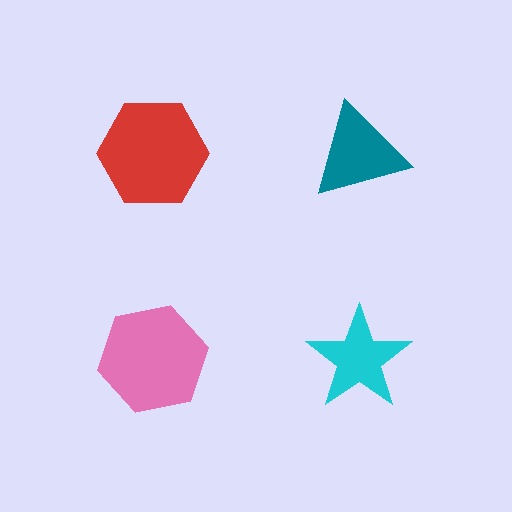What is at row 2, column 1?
A pink hexagon.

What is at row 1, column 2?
A teal triangle.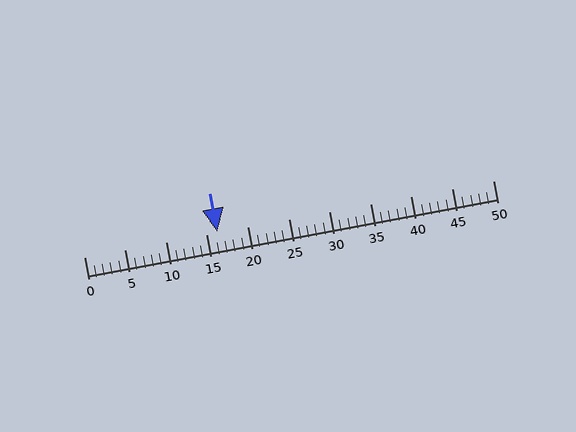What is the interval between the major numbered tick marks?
The major tick marks are spaced 5 units apart.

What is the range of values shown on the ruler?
The ruler shows values from 0 to 50.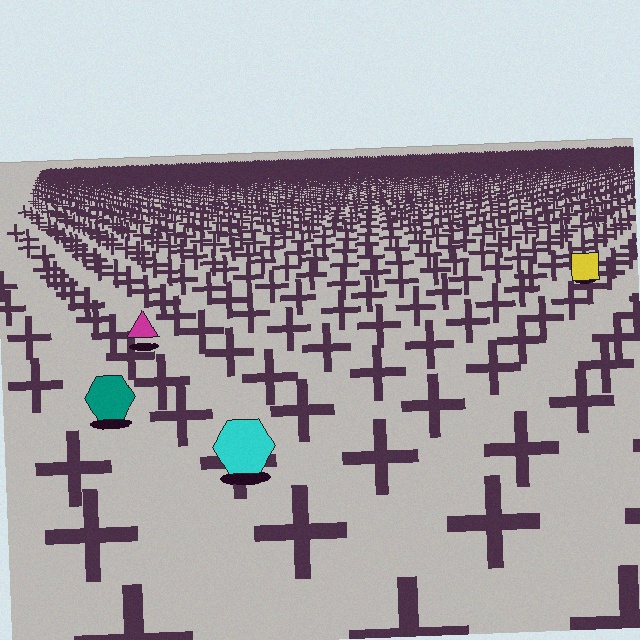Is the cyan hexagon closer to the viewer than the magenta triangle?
Yes. The cyan hexagon is closer — you can tell from the texture gradient: the ground texture is coarser near it.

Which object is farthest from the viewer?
The yellow square is farthest from the viewer. It appears smaller and the ground texture around it is denser.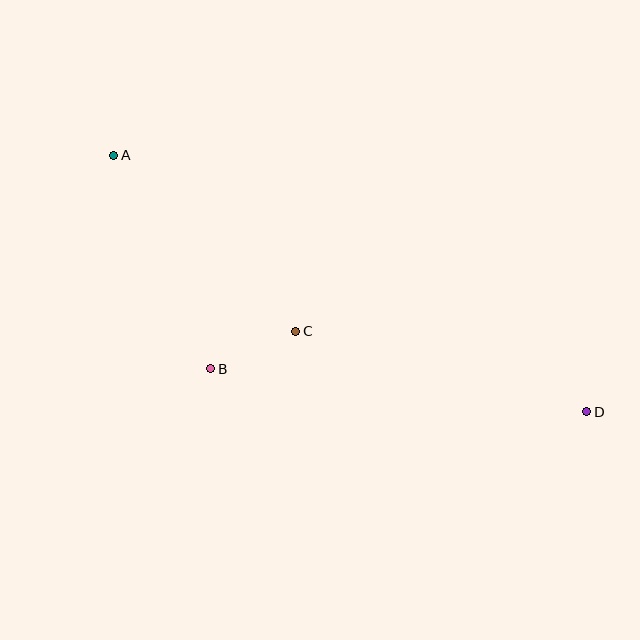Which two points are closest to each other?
Points B and C are closest to each other.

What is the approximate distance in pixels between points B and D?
The distance between B and D is approximately 378 pixels.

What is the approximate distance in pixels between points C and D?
The distance between C and D is approximately 302 pixels.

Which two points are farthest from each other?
Points A and D are farthest from each other.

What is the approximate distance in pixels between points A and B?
The distance between A and B is approximately 235 pixels.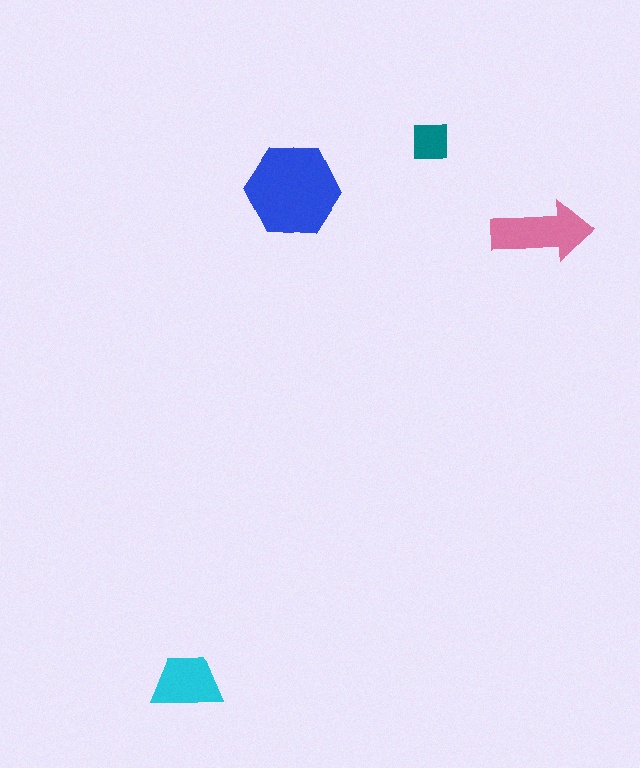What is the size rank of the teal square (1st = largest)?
4th.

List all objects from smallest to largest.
The teal square, the cyan trapezoid, the pink arrow, the blue hexagon.